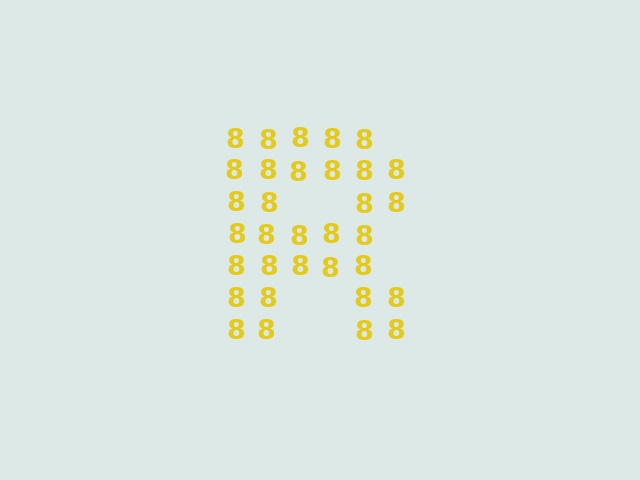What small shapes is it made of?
It is made of small digit 8's.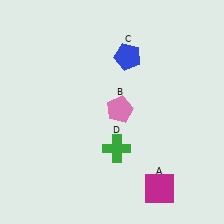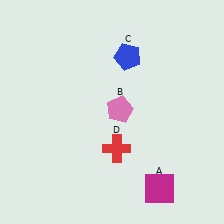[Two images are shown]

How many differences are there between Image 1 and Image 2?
There is 1 difference between the two images.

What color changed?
The cross (D) changed from green in Image 1 to red in Image 2.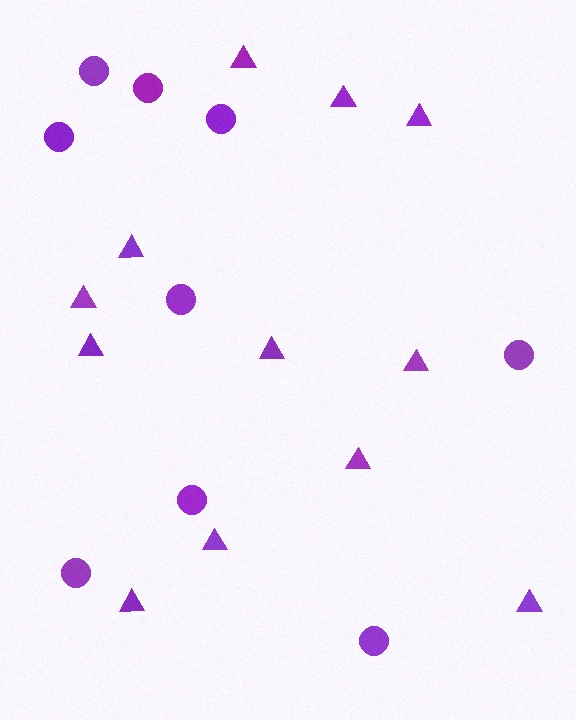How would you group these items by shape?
There are 2 groups: one group of circles (9) and one group of triangles (12).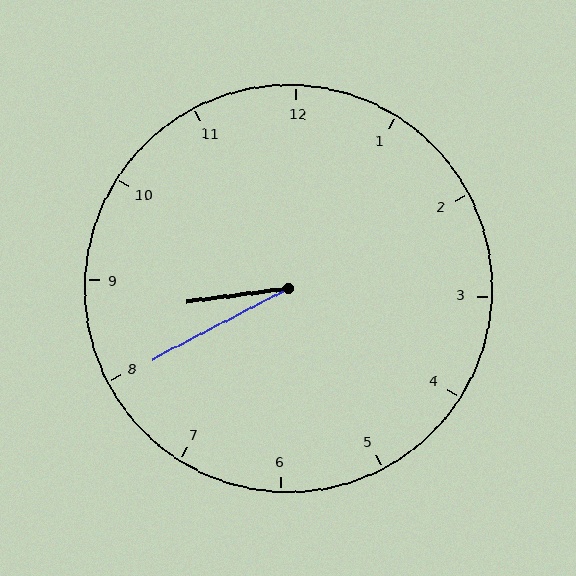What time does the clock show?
8:40.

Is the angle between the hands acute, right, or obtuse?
It is acute.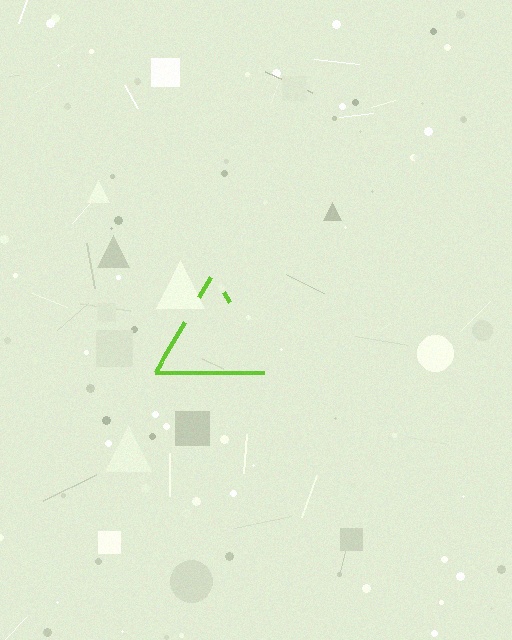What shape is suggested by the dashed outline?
The dashed outline suggests a triangle.